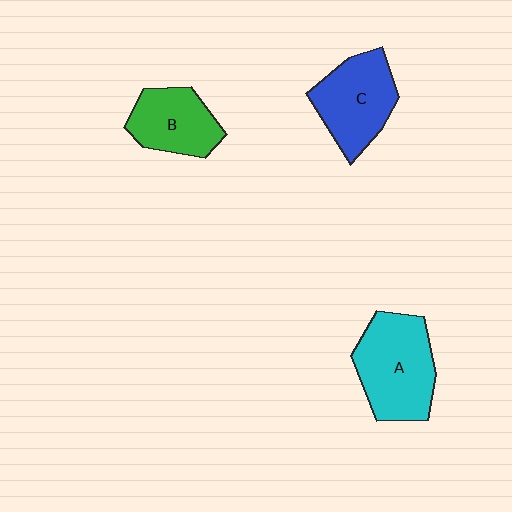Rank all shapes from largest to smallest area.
From largest to smallest: A (cyan), C (blue), B (green).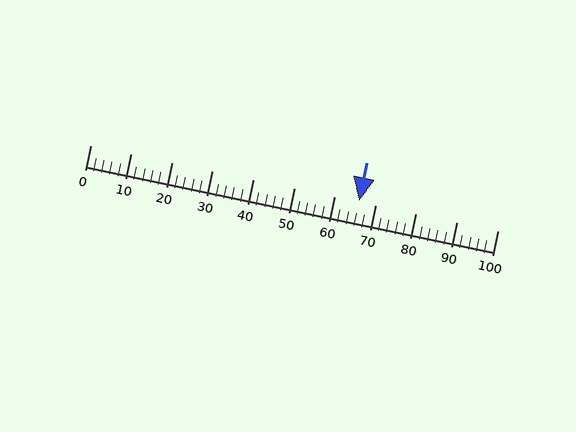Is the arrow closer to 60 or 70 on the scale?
The arrow is closer to 70.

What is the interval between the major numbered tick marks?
The major tick marks are spaced 10 units apart.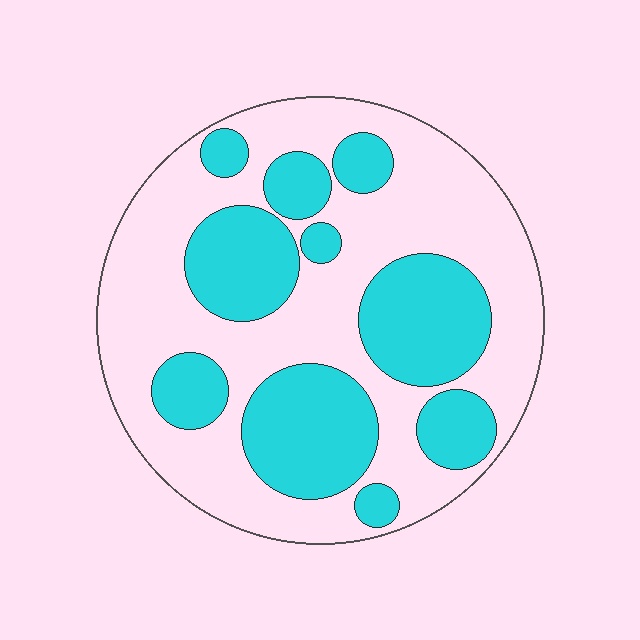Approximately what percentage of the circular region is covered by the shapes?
Approximately 40%.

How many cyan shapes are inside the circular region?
10.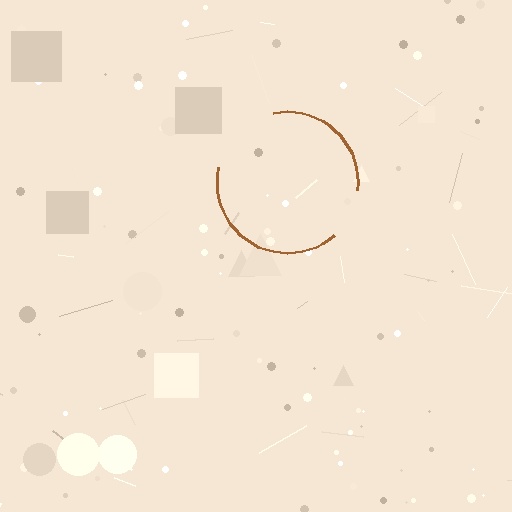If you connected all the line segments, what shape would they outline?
They would outline a circle.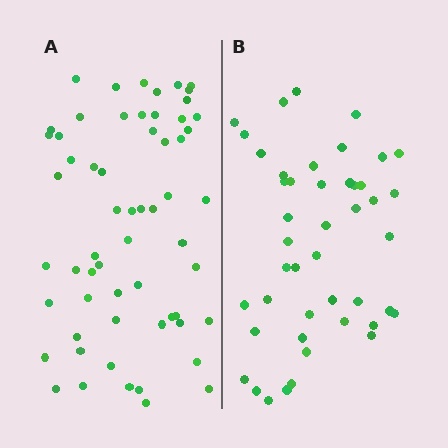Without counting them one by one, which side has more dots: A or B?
Region A (the left region) has more dots.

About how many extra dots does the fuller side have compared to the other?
Region A has approximately 15 more dots than region B.